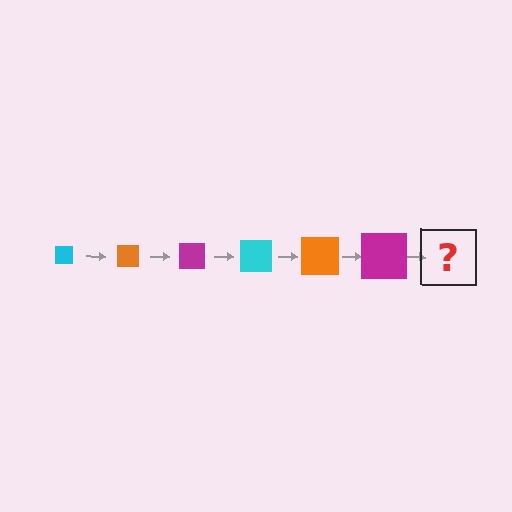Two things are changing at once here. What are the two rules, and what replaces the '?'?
The two rules are that the square grows larger each step and the color cycles through cyan, orange, and magenta. The '?' should be a cyan square, larger than the previous one.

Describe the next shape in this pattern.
It should be a cyan square, larger than the previous one.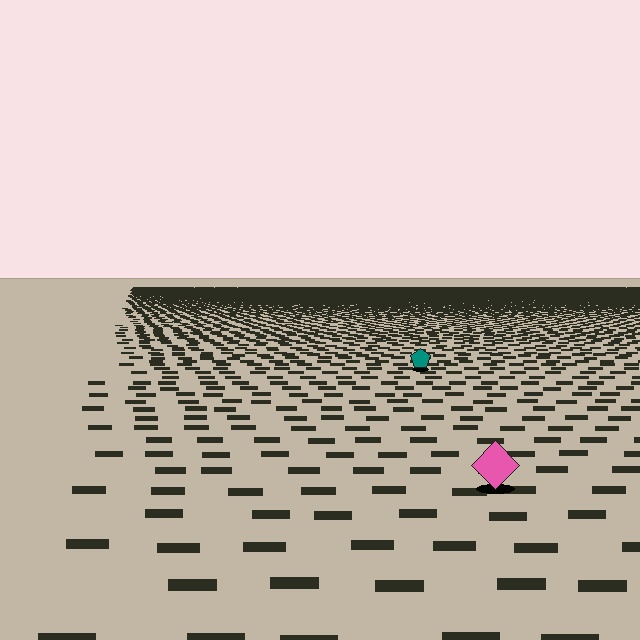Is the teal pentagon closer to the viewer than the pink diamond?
No. The pink diamond is closer — you can tell from the texture gradient: the ground texture is coarser near it.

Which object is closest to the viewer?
The pink diamond is closest. The texture marks near it are larger and more spread out.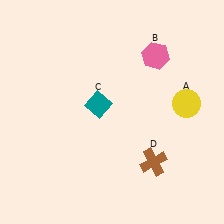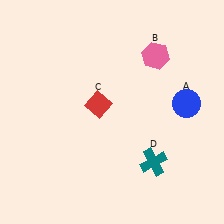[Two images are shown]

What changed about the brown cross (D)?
In Image 1, D is brown. In Image 2, it changed to teal.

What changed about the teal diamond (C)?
In Image 1, C is teal. In Image 2, it changed to red.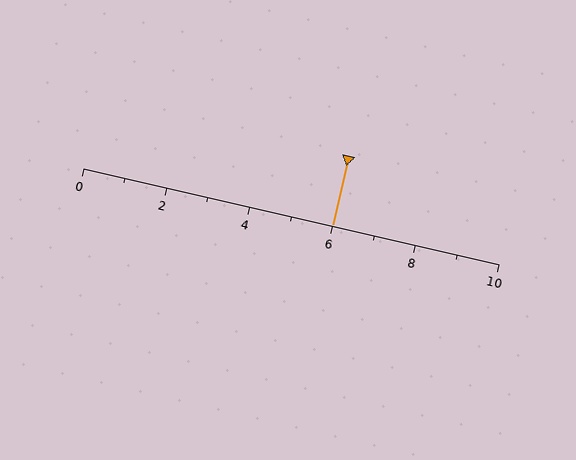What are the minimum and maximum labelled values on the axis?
The axis runs from 0 to 10.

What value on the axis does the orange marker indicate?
The marker indicates approximately 6.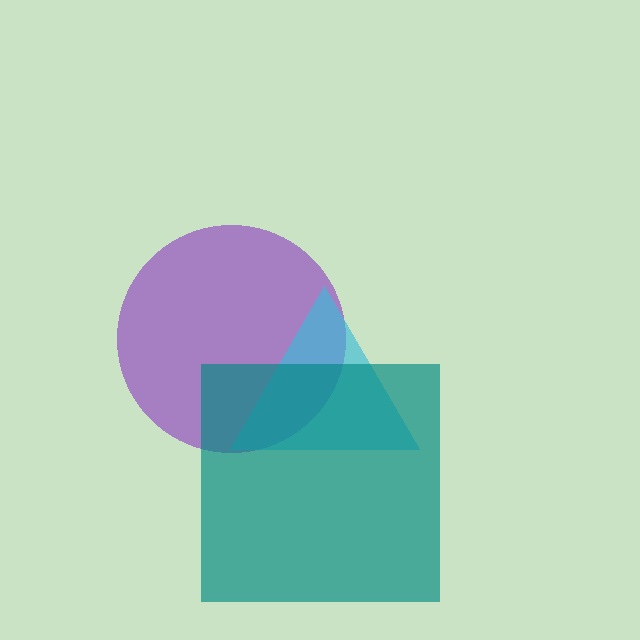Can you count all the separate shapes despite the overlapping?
Yes, there are 3 separate shapes.